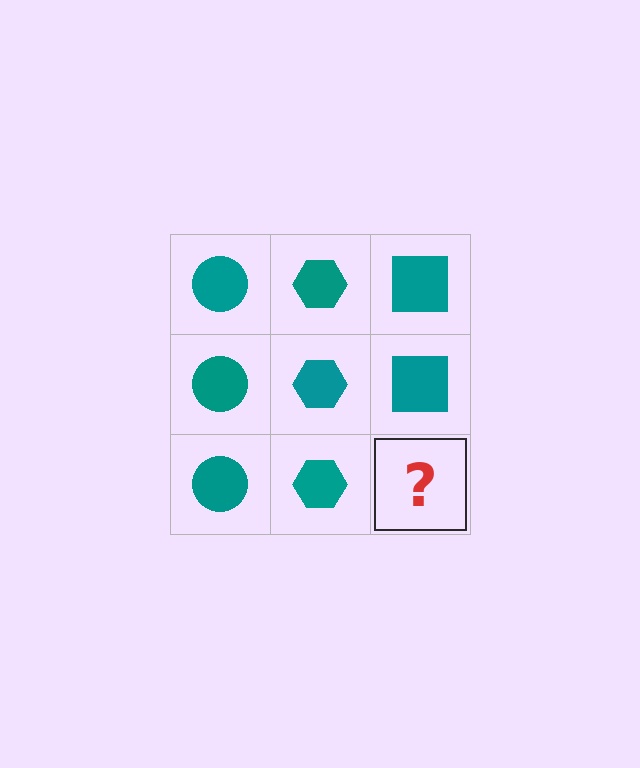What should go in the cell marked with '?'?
The missing cell should contain a teal square.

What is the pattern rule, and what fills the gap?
The rule is that each column has a consistent shape. The gap should be filled with a teal square.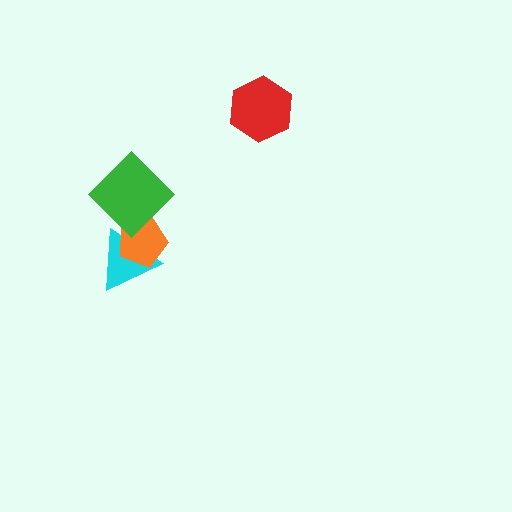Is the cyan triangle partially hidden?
Yes, it is partially covered by another shape.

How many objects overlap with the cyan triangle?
2 objects overlap with the cyan triangle.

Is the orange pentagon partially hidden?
Yes, it is partially covered by another shape.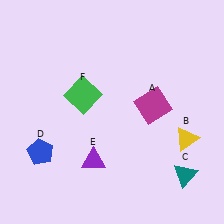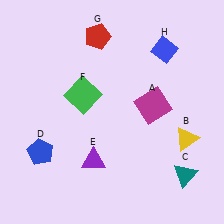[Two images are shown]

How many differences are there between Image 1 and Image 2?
There are 2 differences between the two images.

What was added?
A red pentagon (G), a blue diamond (H) were added in Image 2.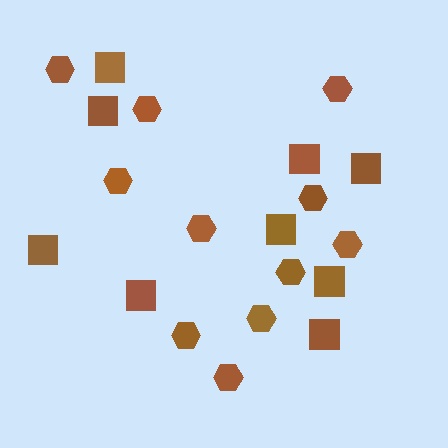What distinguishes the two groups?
There are 2 groups: one group of squares (9) and one group of hexagons (11).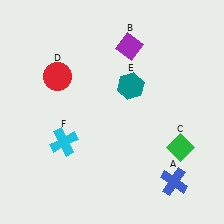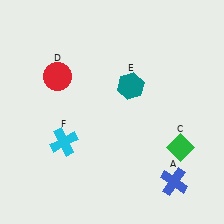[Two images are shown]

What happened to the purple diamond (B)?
The purple diamond (B) was removed in Image 2. It was in the top-right area of Image 1.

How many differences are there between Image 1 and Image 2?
There is 1 difference between the two images.